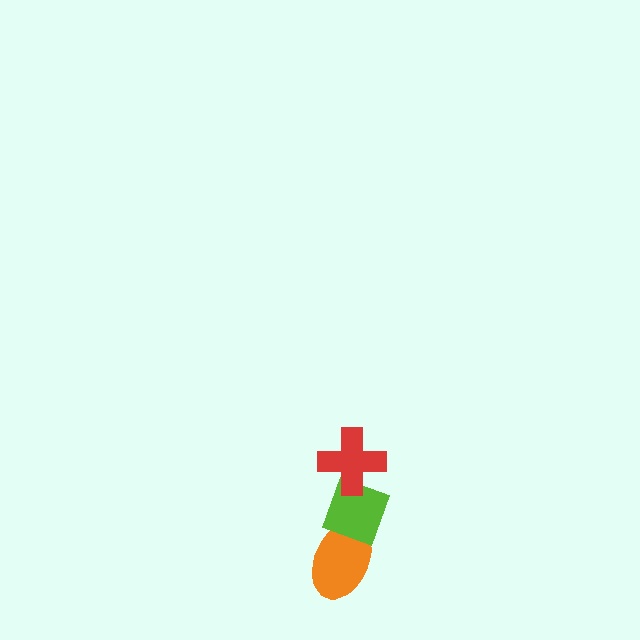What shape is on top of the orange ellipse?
The lime diamond is on top of the orange ellipse.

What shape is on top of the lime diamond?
The red cross is on top of the lime diamond.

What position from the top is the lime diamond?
The lime diamond is 2nd from the top.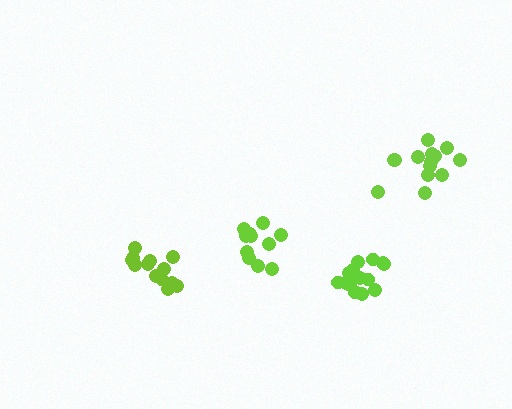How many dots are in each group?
Group 1: 14 dots, Group 2: 11 dots, Group 3: 13 dots, Group 4: 16 dots (54 total).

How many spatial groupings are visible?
There are 4 spatial groupings.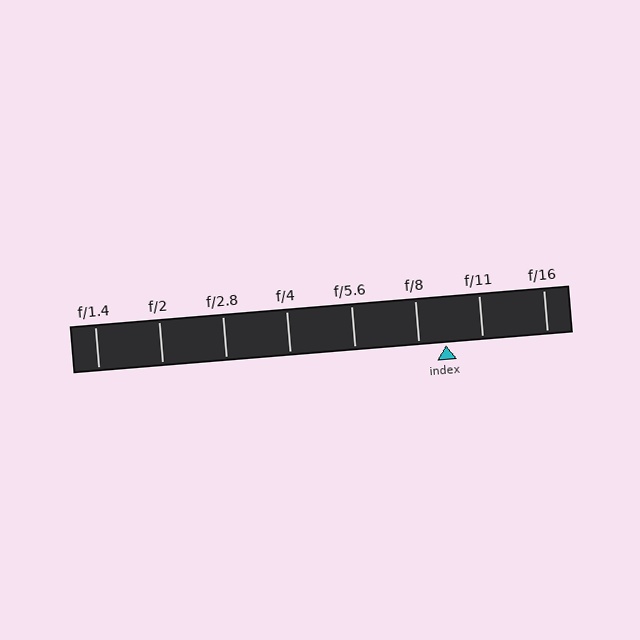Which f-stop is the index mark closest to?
The index mark is closest to f/8.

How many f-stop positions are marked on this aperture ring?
There are 8 f-stop positions marked.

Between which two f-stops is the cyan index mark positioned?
The index mark is between f/8 and f/11.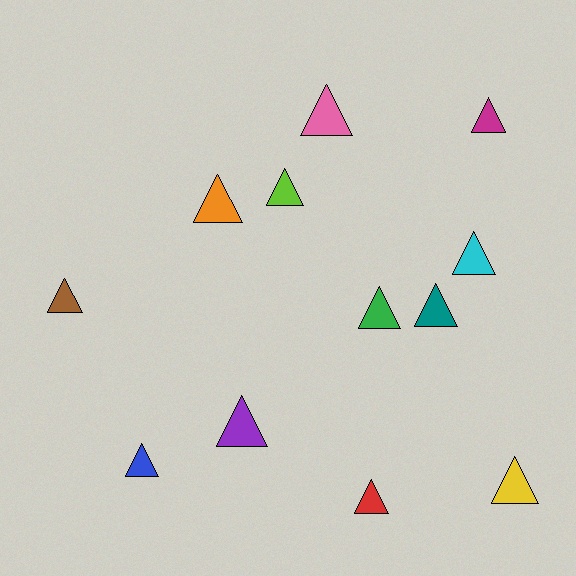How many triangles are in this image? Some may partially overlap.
There are 12 triangles.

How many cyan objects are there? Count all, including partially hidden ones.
There is 1 cyan object.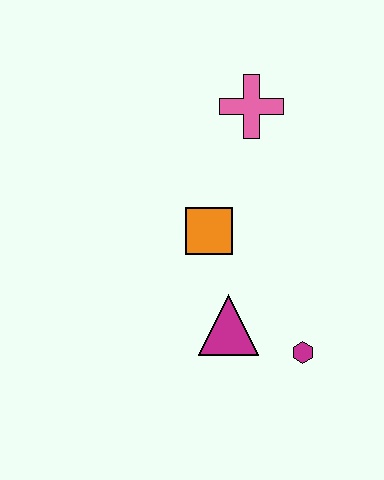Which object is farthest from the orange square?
The magenta hexagon is farthest from the orange square.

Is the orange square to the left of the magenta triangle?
Yes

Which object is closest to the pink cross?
The orange square is closest to the pink cross.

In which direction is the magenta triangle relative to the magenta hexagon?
The magenta triangle is to the left of the magenta hexagon.